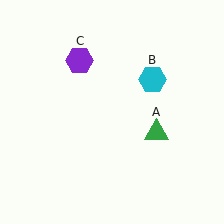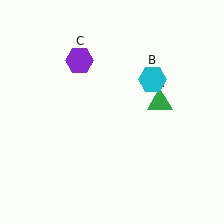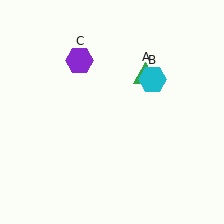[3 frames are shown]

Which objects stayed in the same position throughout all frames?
Cyan hexagon (object B) and purple hexagon (object C) remained stationary.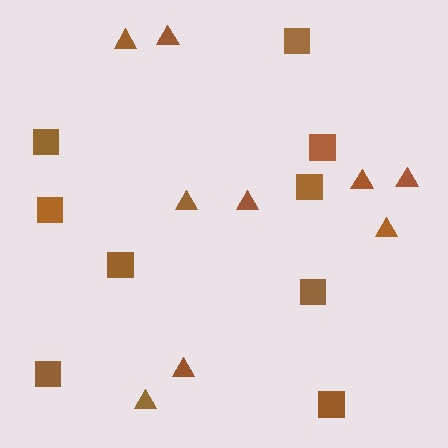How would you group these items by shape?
There are 2 groups: one group of triangles (9) and one group of squares (9).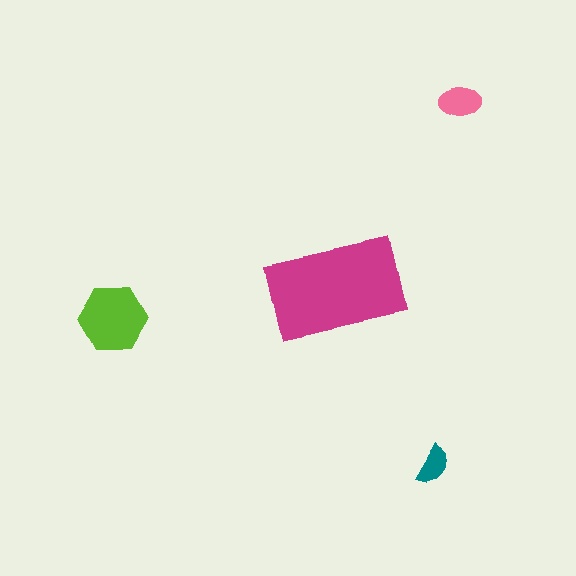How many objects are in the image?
There are 4 objects in the image.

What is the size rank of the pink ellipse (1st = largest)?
3rd.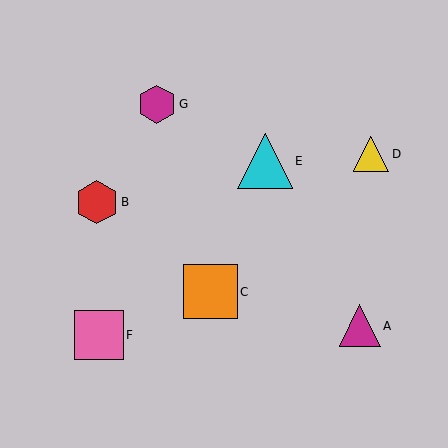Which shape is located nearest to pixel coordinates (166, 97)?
The magenta hexagon (labeled G) at (157, 104) is nearest to that location.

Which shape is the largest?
The cyan triangle (labeled E) is the largest.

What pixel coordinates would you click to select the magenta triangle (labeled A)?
Click at (360, 326) to select the magenta triangle A.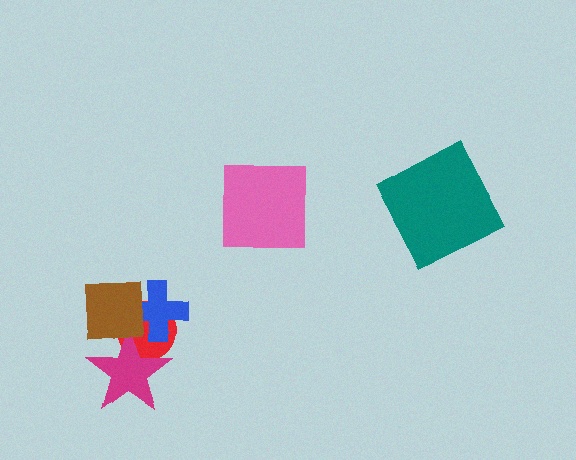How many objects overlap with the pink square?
0 objects overlap with the pink square.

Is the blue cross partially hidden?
Yes, it is partially covered by another shape.